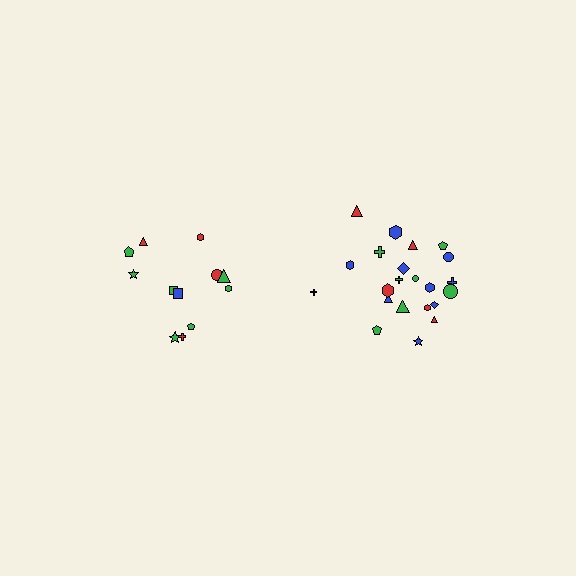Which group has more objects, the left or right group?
The right group.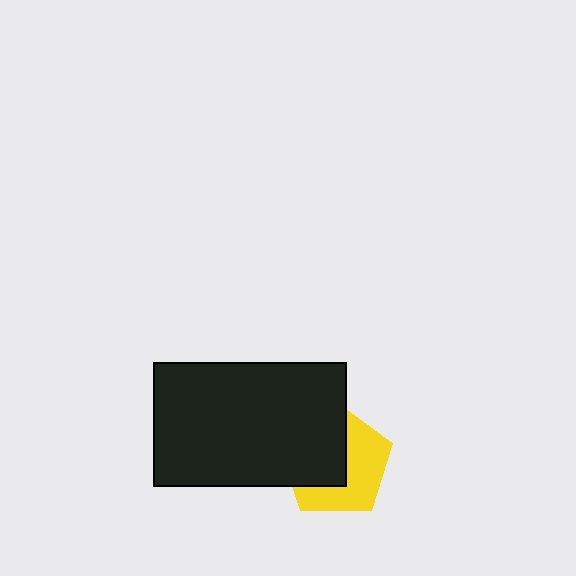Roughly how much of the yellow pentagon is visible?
About half of it is visible (roughly 50%).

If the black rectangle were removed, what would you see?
You would see the complete yellow pentagon.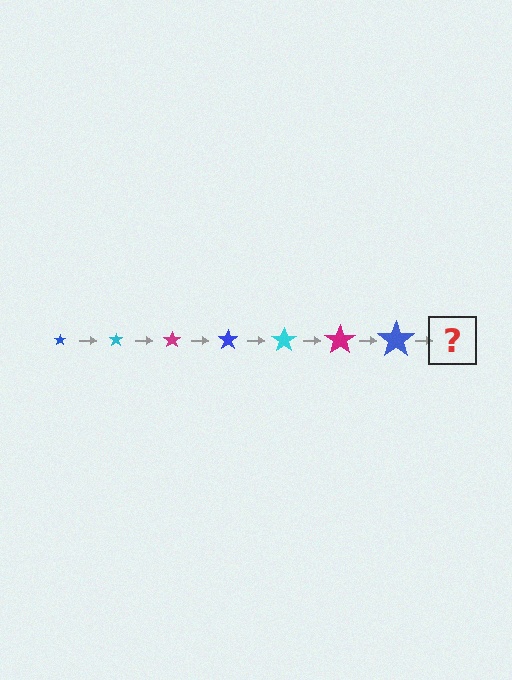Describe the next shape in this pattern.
It should be a cyan star, larger than the previous one.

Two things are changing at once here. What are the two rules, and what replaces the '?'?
The two rules are that the star grows larger each step and the color cycles through blue, cyan, and magenta. The '?' should be a cyan star, larger than the previous one.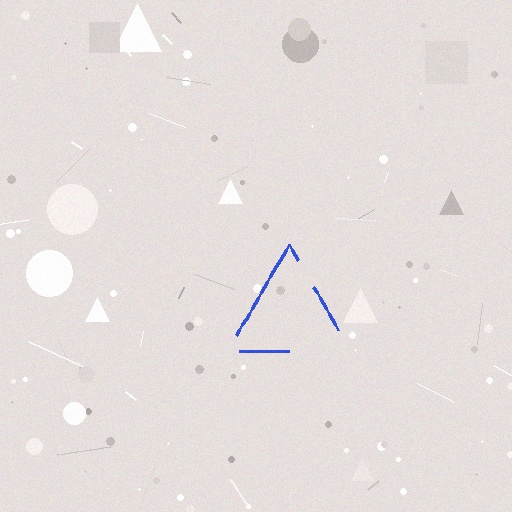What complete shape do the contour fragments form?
The contour fragments form a triangle.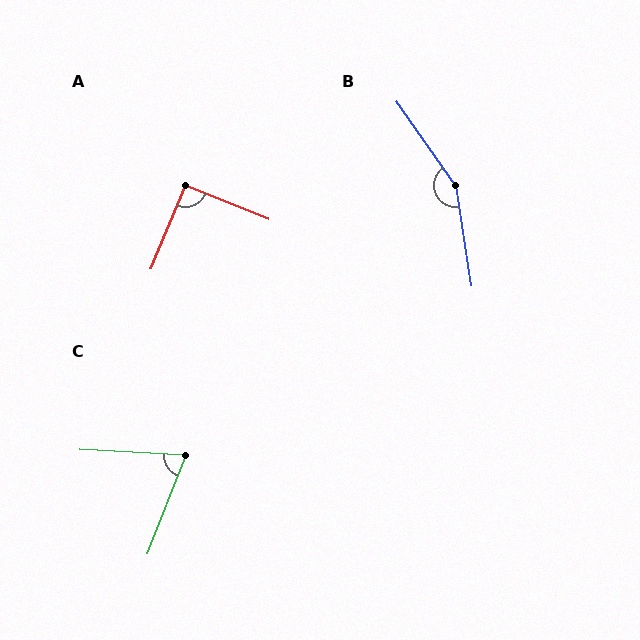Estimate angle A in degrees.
Approximately 91 degrees.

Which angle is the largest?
B, at approximately 154 degrees.